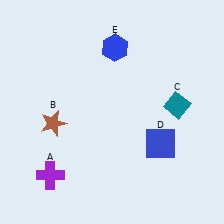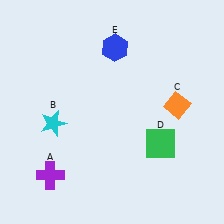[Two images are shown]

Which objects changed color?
B changed from brown to cyan. C changed from teal to orange. D changed from blue to green.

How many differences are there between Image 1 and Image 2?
There are 3 differences between the two images.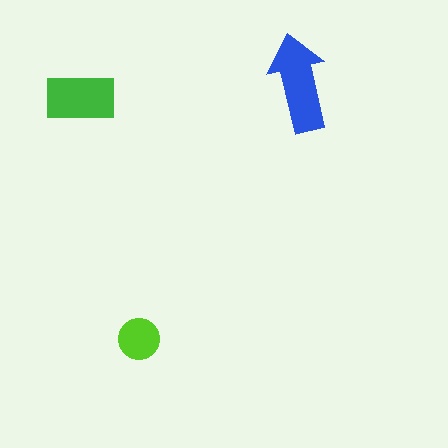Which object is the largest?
The blue arrow.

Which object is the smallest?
The lime circle.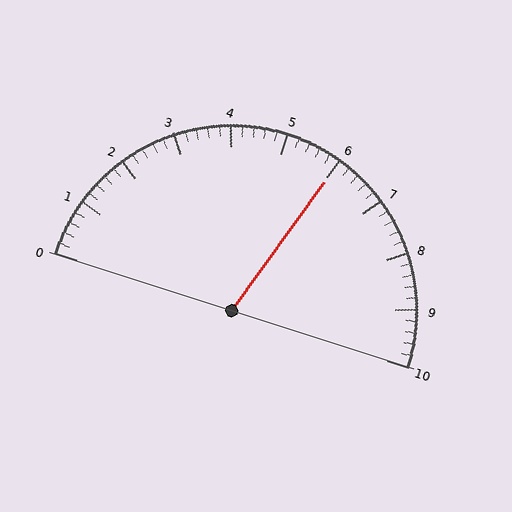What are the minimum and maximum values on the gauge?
The gauge ranges from 0 to 10.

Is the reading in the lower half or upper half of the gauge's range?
The reading is in the upper half of the range (0 to 10).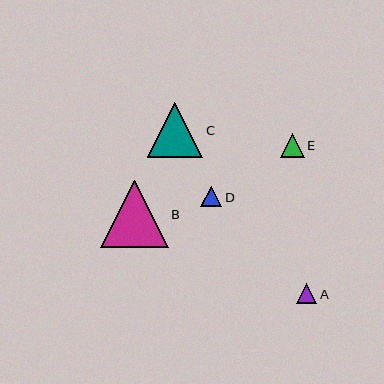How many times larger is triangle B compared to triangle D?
Triangle B is approximately 3.3 times the size of triangle D.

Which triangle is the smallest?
Triangle A is the smallest with a size of approximately 20 pixels.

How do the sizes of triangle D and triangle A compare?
Triangle D and triangle A are approximately the same size.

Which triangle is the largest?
Triangle B is the largest with a size of approximately 67 pixels.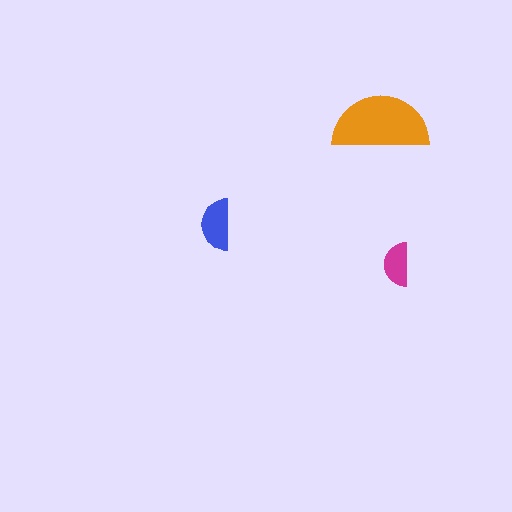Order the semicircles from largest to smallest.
the orange one, the blue one, the magenta one.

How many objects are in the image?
There are 3 objects in the image.